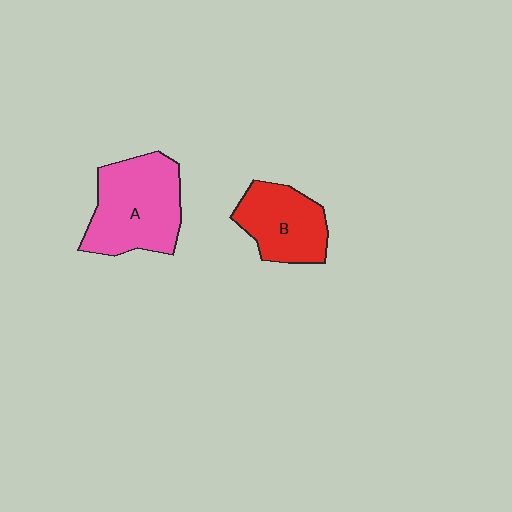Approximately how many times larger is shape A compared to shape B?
Approximately 1.4 times.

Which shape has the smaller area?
Shape B (red).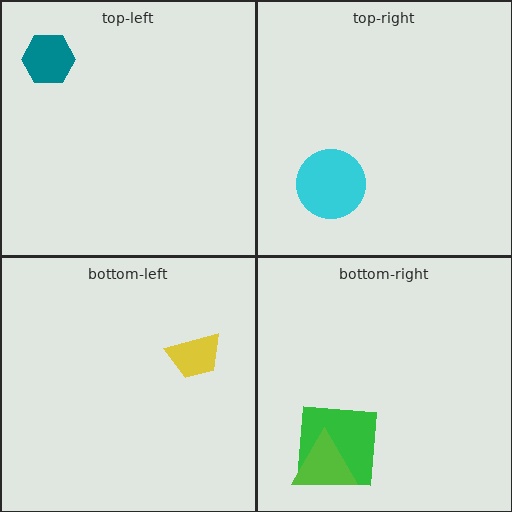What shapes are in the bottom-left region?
The yellow trapezoid.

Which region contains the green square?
The bottom-right region.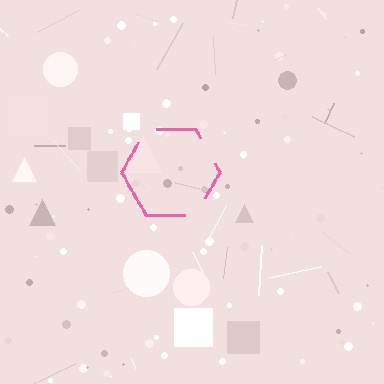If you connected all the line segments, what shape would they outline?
They would outline a hexagon.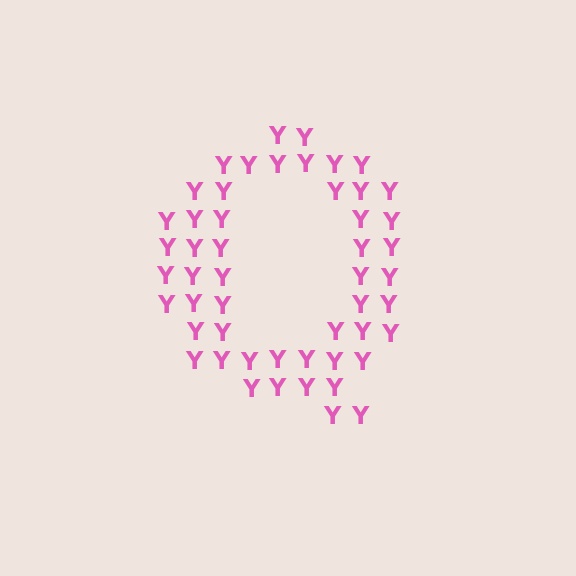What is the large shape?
The large shape is the letter Q.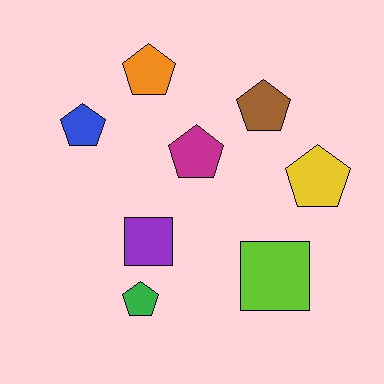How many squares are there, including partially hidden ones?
There are 2 squares.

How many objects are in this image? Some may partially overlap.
There are 8 objects.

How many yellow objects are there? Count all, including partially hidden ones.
There is 1 yellow object.